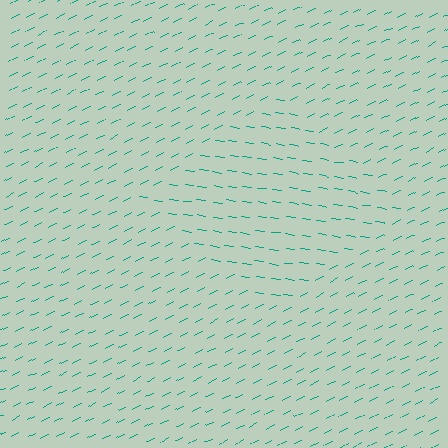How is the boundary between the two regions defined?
The boundary is defined purely by a change in line orientation (approximately 35 degrees difference). All lines are the same color and thickness.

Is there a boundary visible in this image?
Yes, there is a texture boundary formed by a change in line orientation.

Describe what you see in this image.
The image is filled with small teal line segments. A diamond region in the image has lines oriented differently from the surrounding lines, creating a visible texture boundary.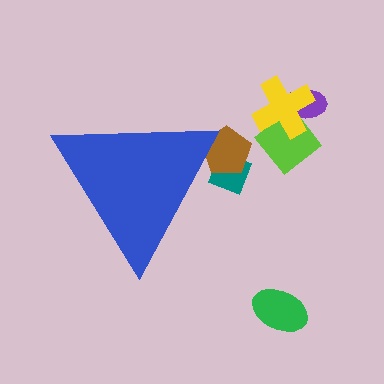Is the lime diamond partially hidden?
No, the lime diamond is fully visible.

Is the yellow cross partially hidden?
No, the yellow cross is fully visible.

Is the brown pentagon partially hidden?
Yes, the brown pentagon is partially hidden behind the blue triangle.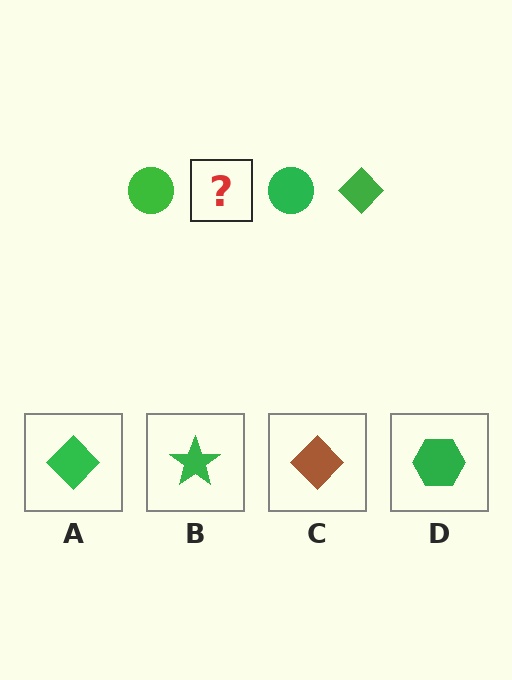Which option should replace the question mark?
Option A.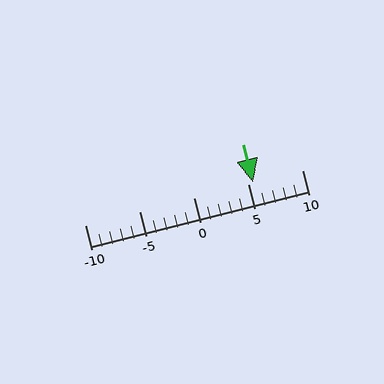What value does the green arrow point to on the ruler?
The green arrow points to approximately 6.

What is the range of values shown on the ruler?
The ruler shows values from -10 to 10.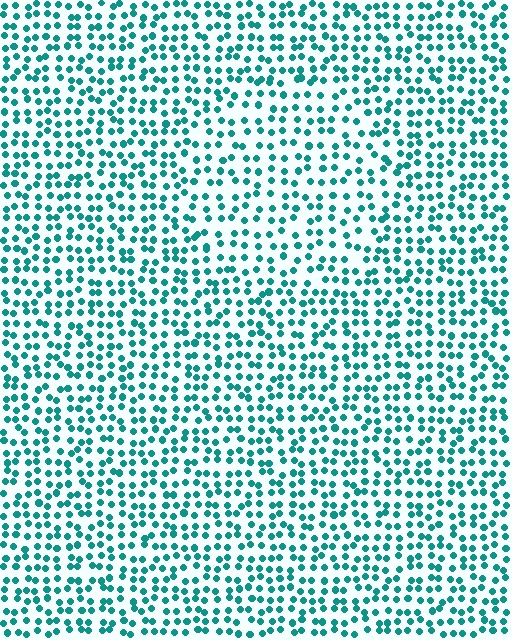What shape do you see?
I see a circle.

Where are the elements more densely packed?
The elements are more densely packed outside the circle boundary.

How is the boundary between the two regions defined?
The boundary is defined by a change in element density (approximately 1.4x ratio). All elements are the same color, size, and shape.